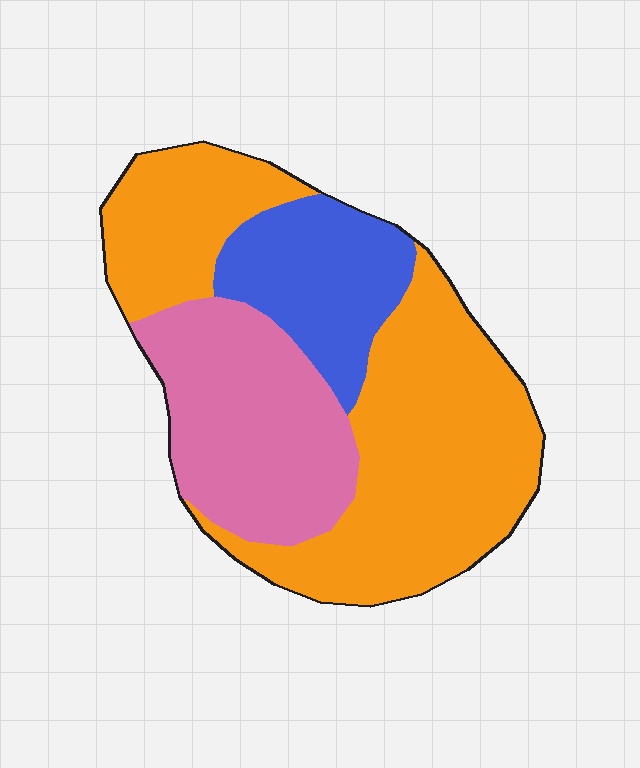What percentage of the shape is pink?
Pink takes up about one quarter (1/4) of the shape.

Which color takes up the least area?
Blue, at roughly 20%.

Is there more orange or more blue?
Orange.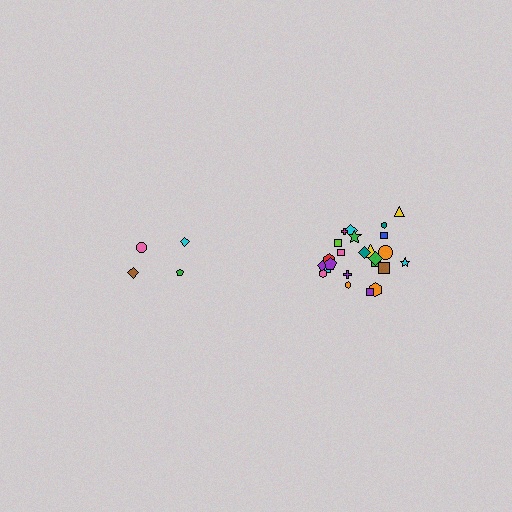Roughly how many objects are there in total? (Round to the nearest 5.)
Roughly 30 objects in total.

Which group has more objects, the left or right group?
The right group.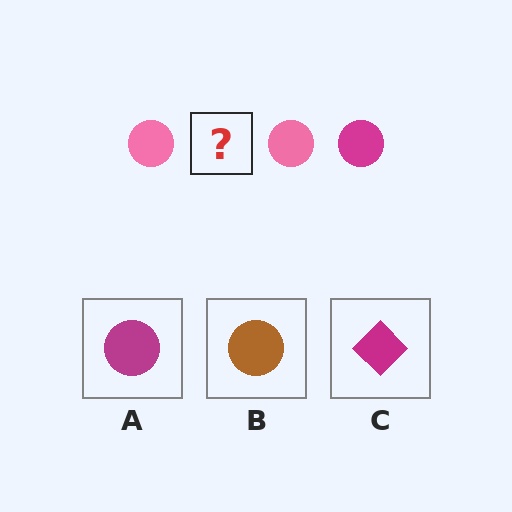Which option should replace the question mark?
Option A.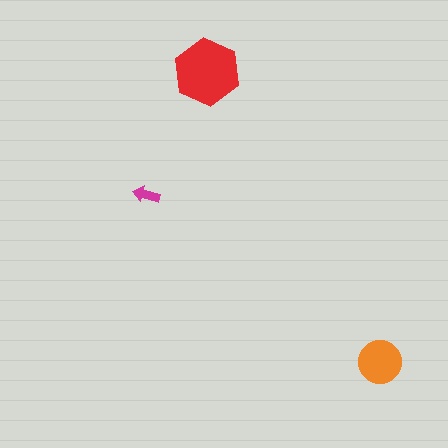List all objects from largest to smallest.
The red hexagon, the orange circle, the magenta arrow.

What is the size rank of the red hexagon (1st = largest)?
1st.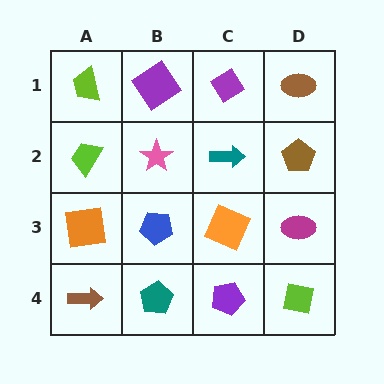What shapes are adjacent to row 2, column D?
A brown ellipse (row 1, column D), a magenta ellipse (row 3, column D), a teal arrow (row 2, column C).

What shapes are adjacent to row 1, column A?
A lime trapezoid (row 2, column A), a purple diamond (row 1, column B).